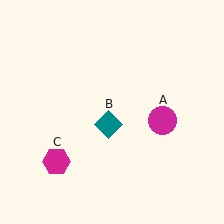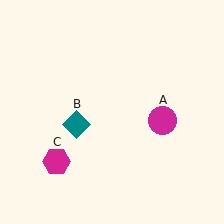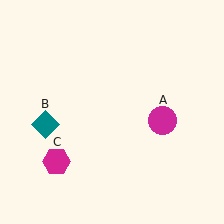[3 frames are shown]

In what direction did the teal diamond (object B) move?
The teal diamond (object B) moved left.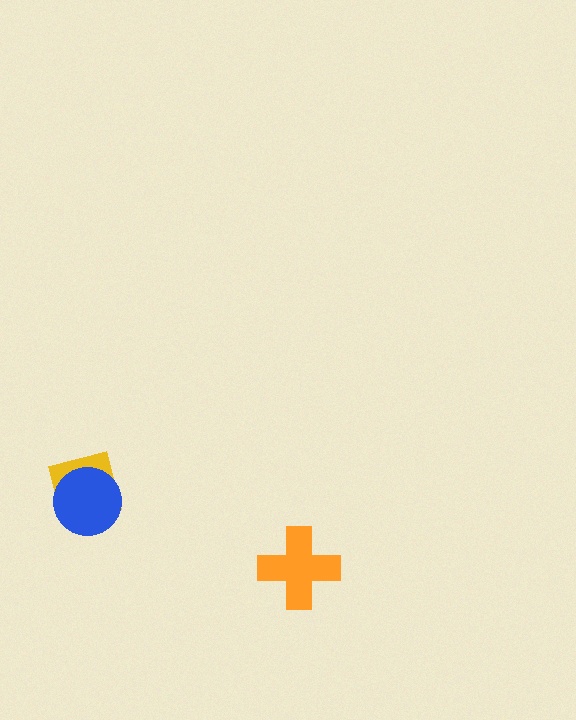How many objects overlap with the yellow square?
1 object overlaps with the yellow square.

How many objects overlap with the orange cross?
0 objects overlap with the orange cross.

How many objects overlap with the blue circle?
1 object overlaps with the blue circle.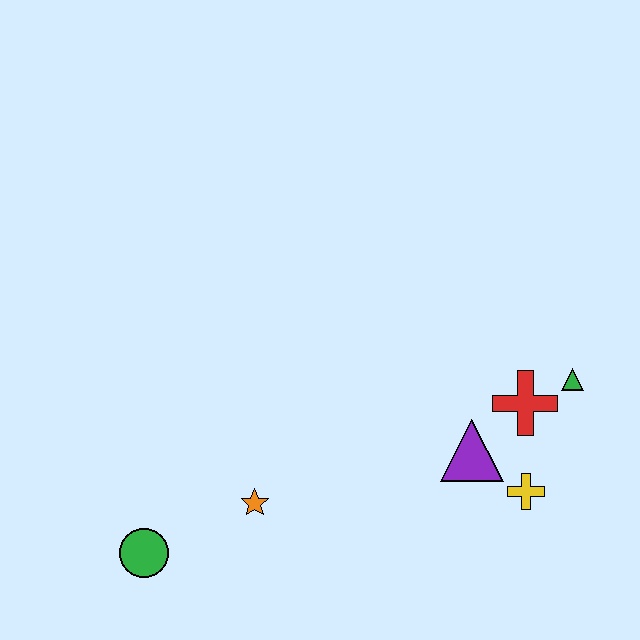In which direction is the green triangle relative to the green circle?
The green triangle is to the right of the green circle.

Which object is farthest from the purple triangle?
The green circle is farthest from the purple triangle.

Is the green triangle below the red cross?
No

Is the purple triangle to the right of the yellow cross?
No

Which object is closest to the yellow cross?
The purple triangle is closest to the yellow cross.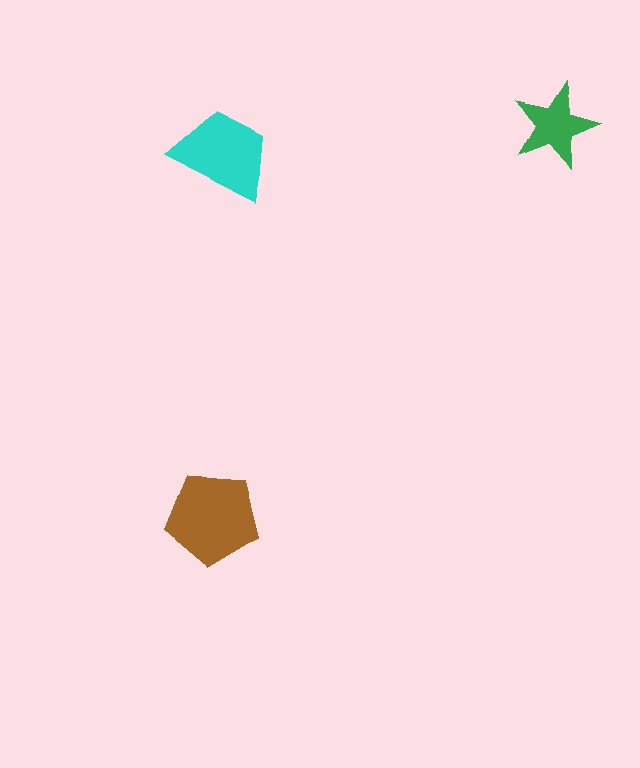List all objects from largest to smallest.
The brown pentagon, the cyan trapezoid, the green star.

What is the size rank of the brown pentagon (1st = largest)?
1st.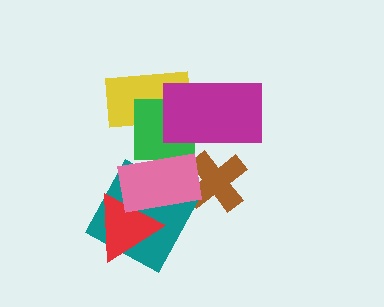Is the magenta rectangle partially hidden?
No, no other shape covers it.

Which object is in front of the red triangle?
The pink rectangle is in front of the red triangle.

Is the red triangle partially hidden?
Yes, it is partially covered by another shape.